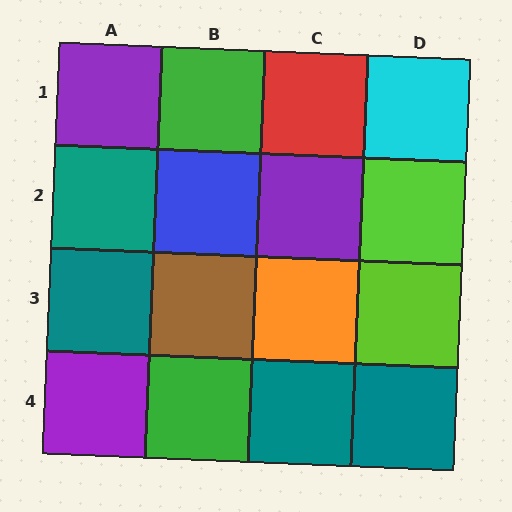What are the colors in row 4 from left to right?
Purple, green, teal, teal.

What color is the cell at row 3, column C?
Orange.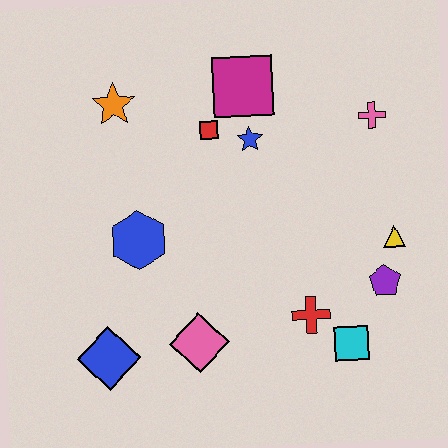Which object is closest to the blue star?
The red square is closest to the blue star.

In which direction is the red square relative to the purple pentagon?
The red square is to the left of the purple pentagon.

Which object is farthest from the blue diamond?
The pink cross is farthest from the blue diamond.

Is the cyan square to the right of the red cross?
Yes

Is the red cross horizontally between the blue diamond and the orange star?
No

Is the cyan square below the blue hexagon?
Yes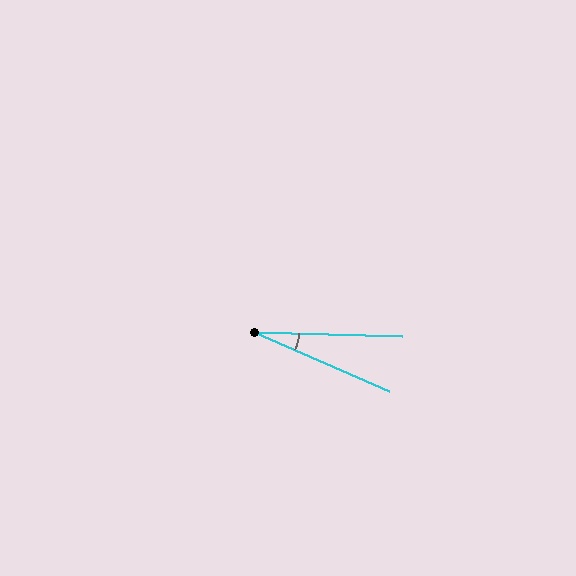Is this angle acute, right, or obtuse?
It is acute.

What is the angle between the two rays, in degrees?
Approximately 22 degrees.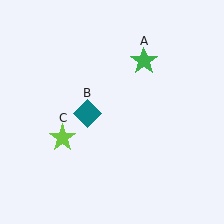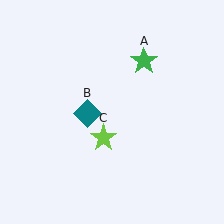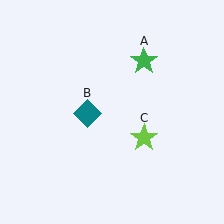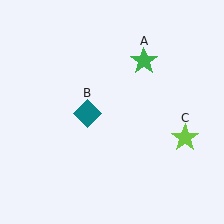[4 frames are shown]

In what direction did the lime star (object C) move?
The lime star (object C) moved right.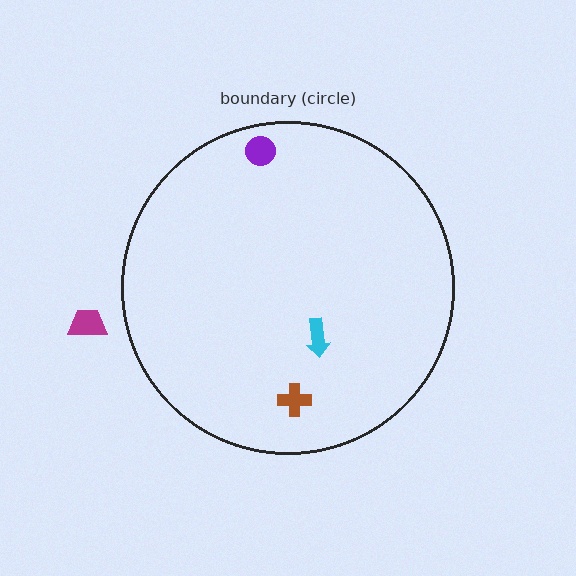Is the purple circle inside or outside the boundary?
Inside.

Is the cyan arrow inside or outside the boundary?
Inside.